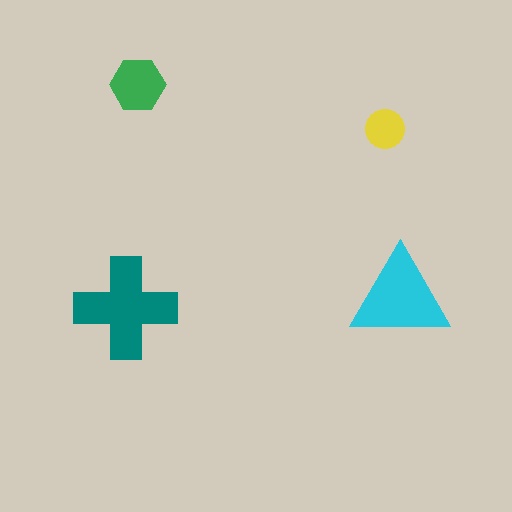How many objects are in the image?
There are 4 objects in the image.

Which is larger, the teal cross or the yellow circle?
The teal cross.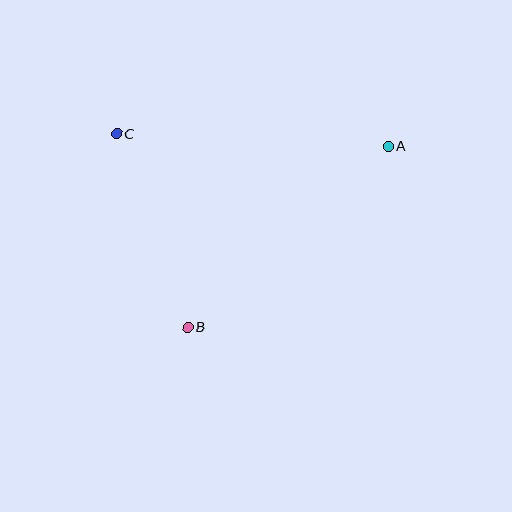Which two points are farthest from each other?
Points A and C are farthest from each other.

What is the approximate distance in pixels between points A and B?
The distance between A and B is approximately 270 pixels.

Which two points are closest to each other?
Points B and C are closest to each other.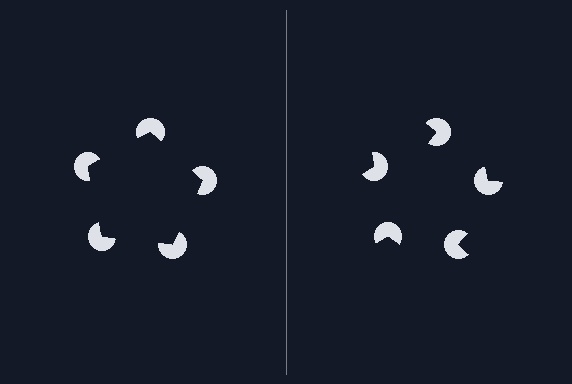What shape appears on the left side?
An illusory pentagon.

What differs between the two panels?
The pac-man discs are positioned identically on both sides; only the wedge orientations differ. On the left they align to a pentagon; on the right they are misaligned.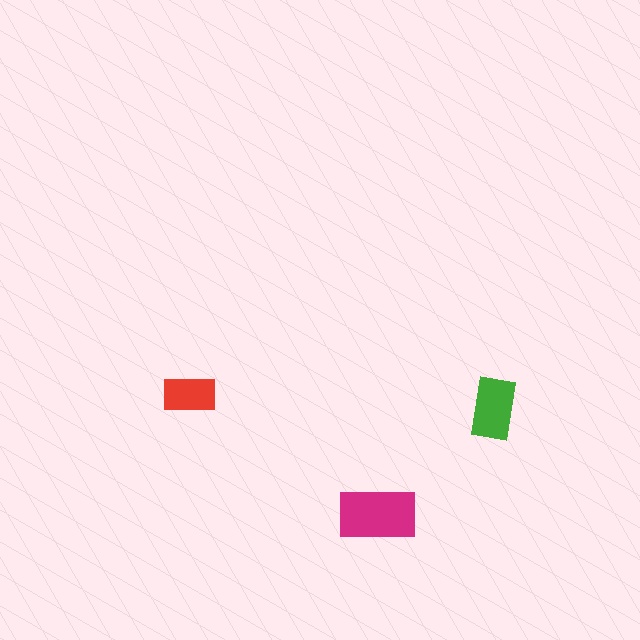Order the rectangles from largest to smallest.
the magenta one, the green one, the red one.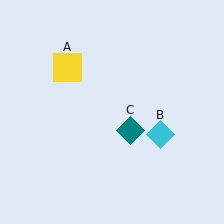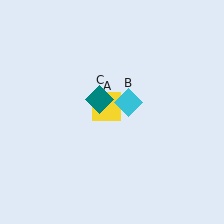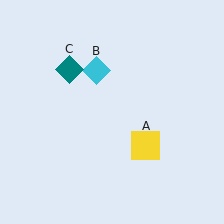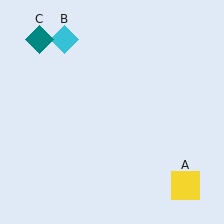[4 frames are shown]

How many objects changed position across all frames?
3 objects changed position: yellow square (object A), cyan diamond (object B), teal diamond (object C).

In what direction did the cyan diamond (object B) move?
The cyan diamond (object B) moved up and to the left.